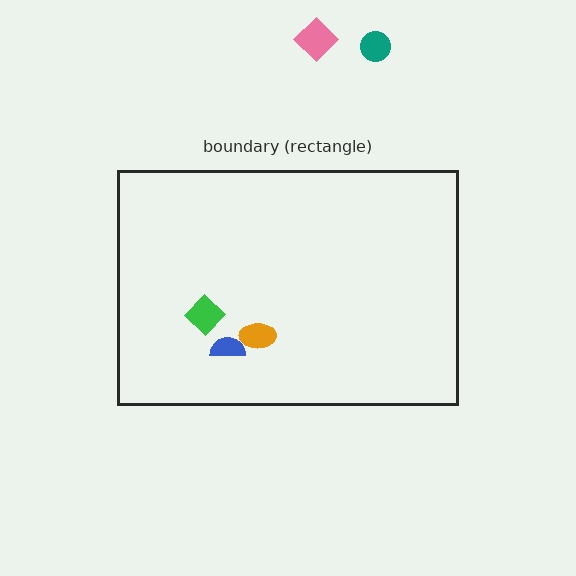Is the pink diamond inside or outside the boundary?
Outside.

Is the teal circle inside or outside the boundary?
Outside.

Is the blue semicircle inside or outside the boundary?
Inside.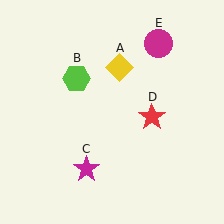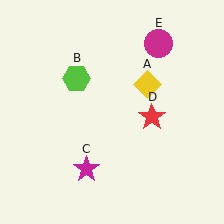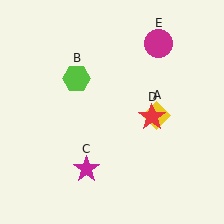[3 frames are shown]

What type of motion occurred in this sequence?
The yellow diamond (object A) rotated clockwise around the center of the scene.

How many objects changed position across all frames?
1 object changed position: yellow diamond (object A).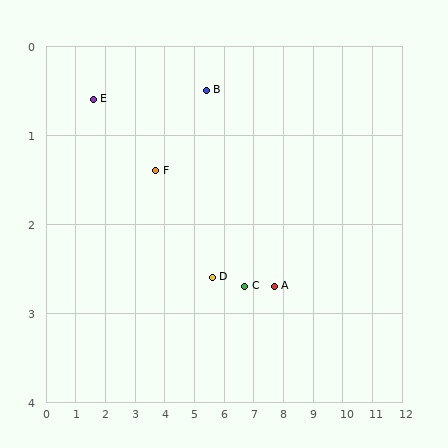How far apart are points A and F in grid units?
Points A and F are about 4.2 grid units apart.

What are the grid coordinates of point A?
Point A is at approximately (7.7, 2.7).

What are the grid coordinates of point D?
Point D is at approximately (5.6, 2.6).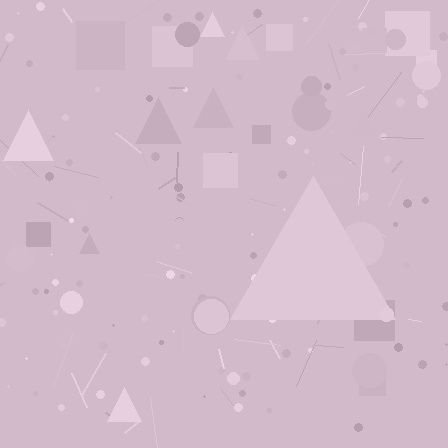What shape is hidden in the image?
A triangle is hidden in the image.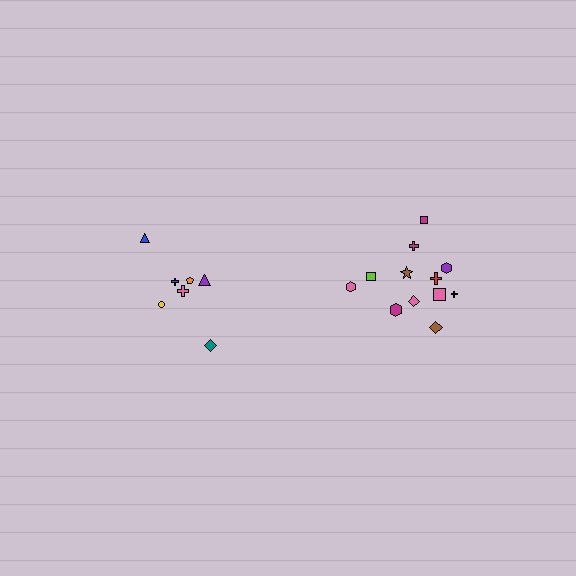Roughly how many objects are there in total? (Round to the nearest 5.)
Roughly 20 objects in total.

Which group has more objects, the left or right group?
The right group.